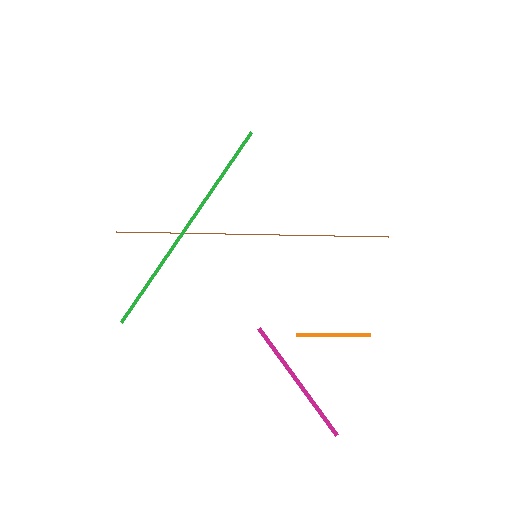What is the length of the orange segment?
The orange segment is approximately 74 pixels long.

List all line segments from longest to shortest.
From longest to shortest: brown, green, magenta, orange.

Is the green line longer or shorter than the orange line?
The green line is longer than the orange line.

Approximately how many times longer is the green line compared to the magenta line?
The green line is approximately 1.7 times the length of the magenta line.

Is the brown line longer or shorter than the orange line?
The brown line is longer than the orange line.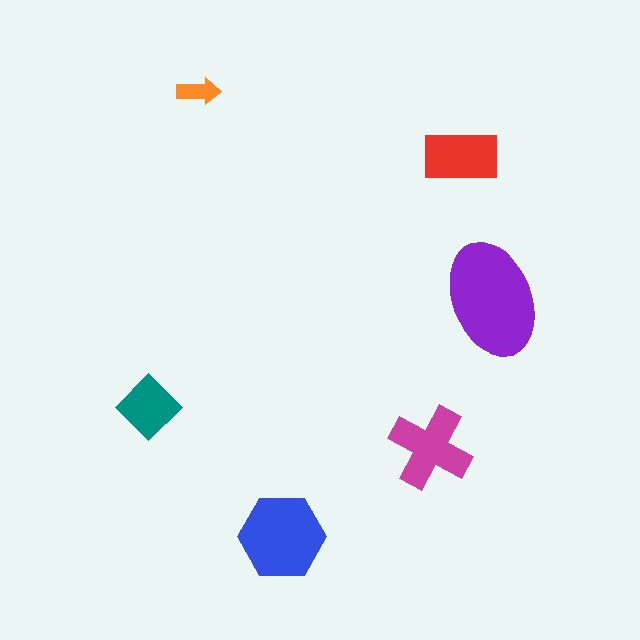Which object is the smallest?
The orange arrow.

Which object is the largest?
The purple ellipse.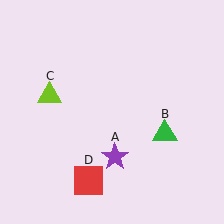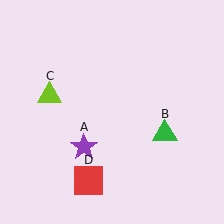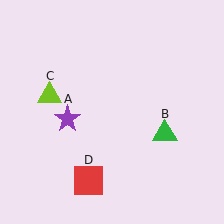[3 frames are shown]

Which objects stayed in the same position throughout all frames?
Green triangle (object B) and lime triangle (object C) and red square (object D) remained stationary.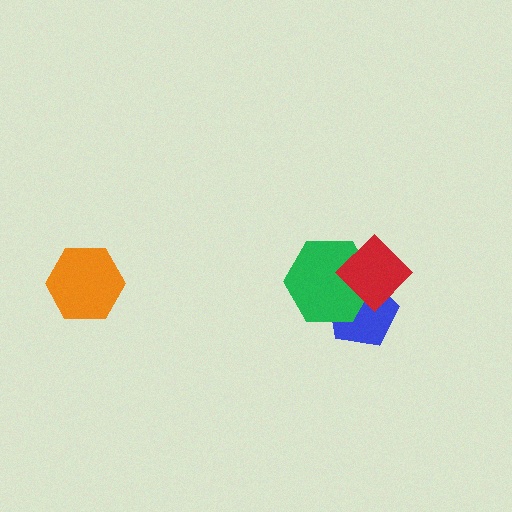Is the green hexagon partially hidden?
Yes, it is partially covered by another shape.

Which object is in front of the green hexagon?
The red diamond is in front of the green hexagon.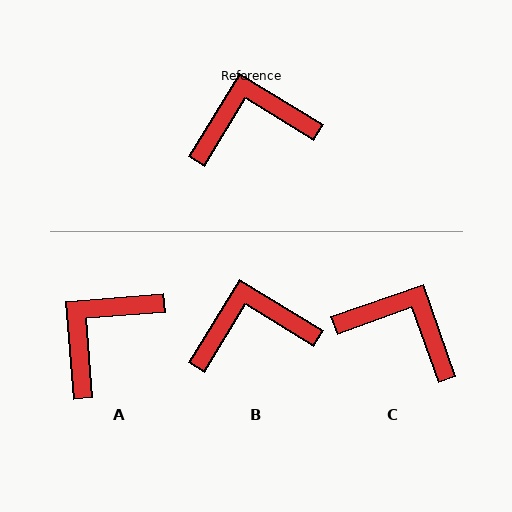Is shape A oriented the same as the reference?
No, it is off by about 36 degrees.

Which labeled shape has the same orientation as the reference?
B.